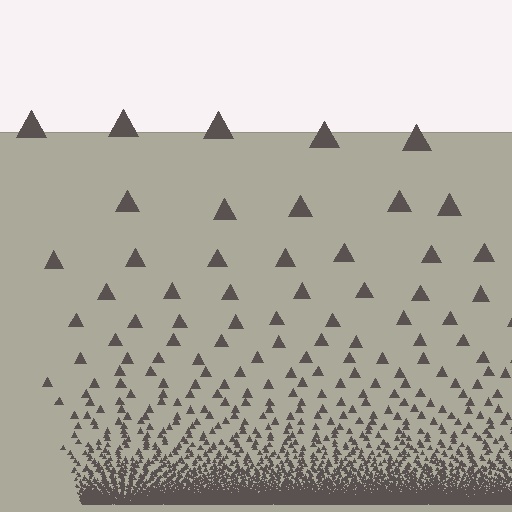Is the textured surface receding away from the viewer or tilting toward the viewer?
The surface appears to tilt toward the viewer. Texture elements get larger and sparser toward the top.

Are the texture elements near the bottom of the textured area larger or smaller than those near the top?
Smaller. The gradient is inverted — elements near the bottom are smaller and denser.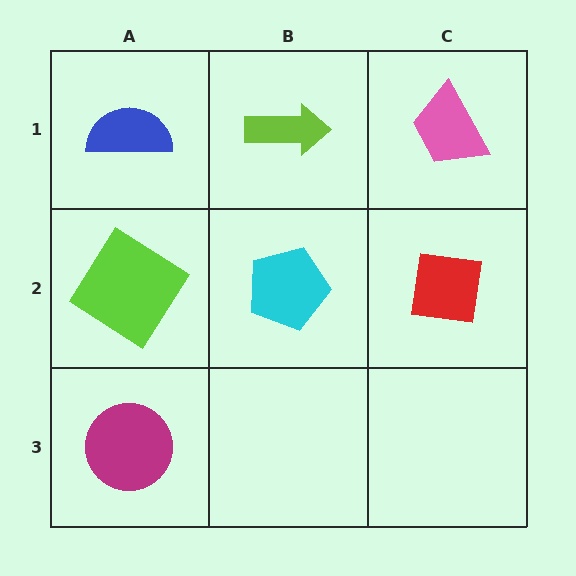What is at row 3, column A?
A magenta circle.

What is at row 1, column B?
A lime arrow.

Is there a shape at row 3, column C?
No, that cell is empty.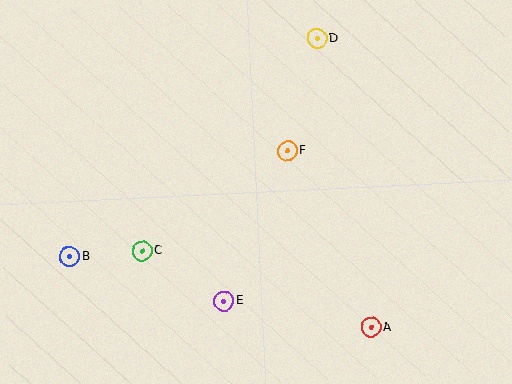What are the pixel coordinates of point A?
Point A is at (371, 327).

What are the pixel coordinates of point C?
Point C is at (142, 251).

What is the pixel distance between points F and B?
The distance between F and B is 242 pixels.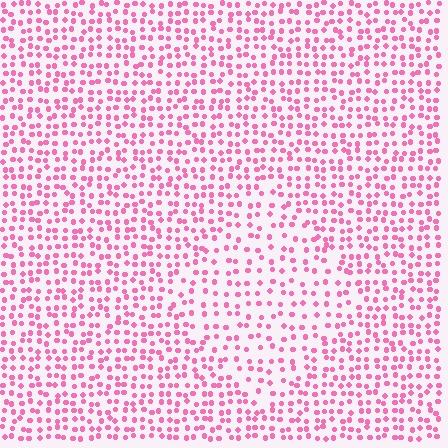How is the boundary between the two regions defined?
The boundary is defined by a change in element density (approximately 1.6x ratio). All elements are the same color, size, and shape.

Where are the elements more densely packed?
The elements are more densely packed outside the diamond boundary.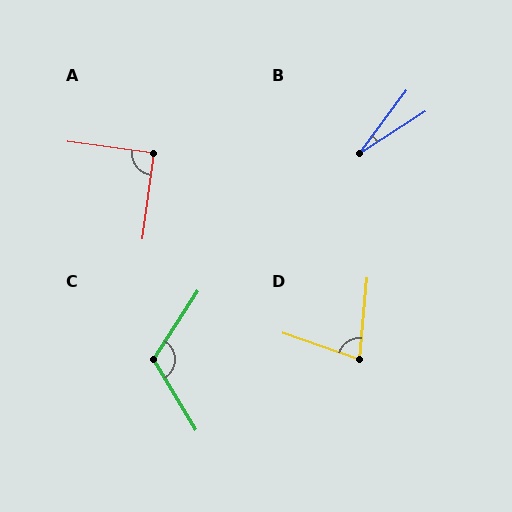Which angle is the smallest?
B, at approximately 21 degrees.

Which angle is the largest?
C, at approximately 116 degrees.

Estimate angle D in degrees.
Approximately 76 degrees.